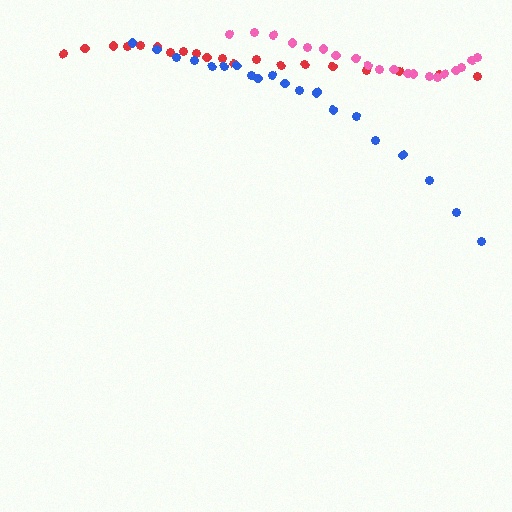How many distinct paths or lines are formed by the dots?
There are 3 distinct paths.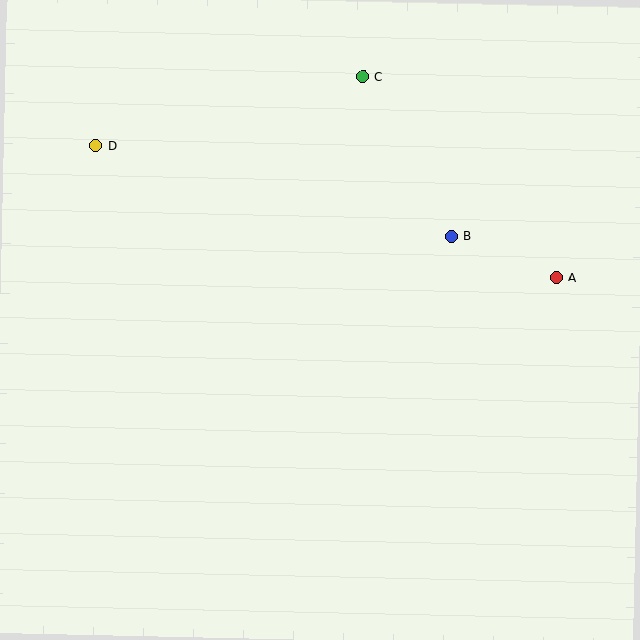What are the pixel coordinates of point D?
Point D is at (96, 146).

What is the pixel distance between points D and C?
The distance between D and C is 276 pixels.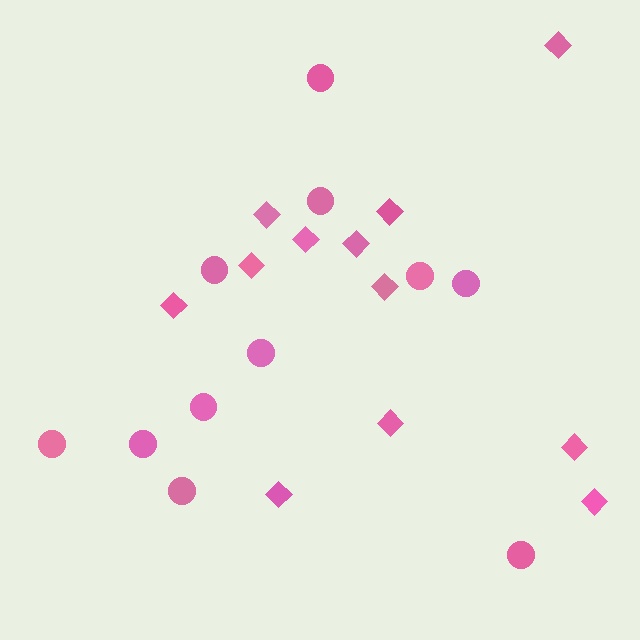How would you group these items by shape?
There are 2 groups: one group of circles (11) and one group of diamonds (12).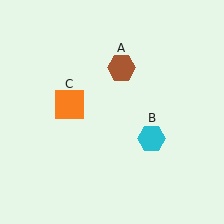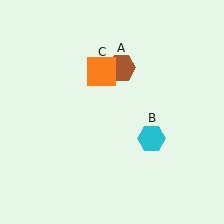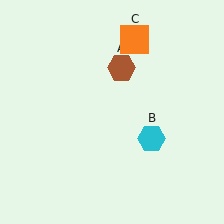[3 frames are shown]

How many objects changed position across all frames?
1 object changed position: orange square (object C).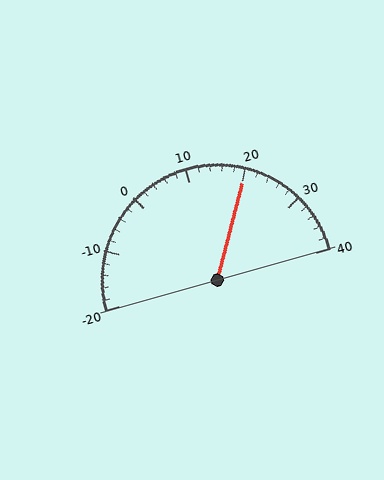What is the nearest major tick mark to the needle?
The nearest major tick mark is 20.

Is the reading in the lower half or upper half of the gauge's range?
The reading is in the upper half of the range (-20 to 40).